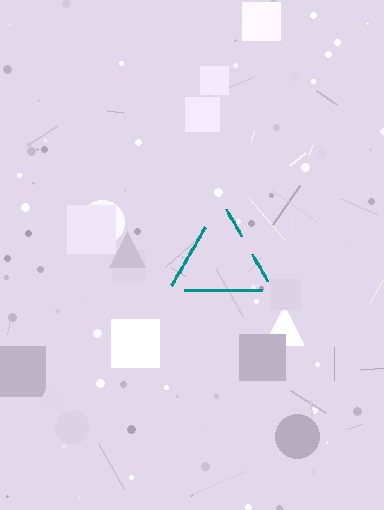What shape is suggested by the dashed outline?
The dashed outline suggests a triangle.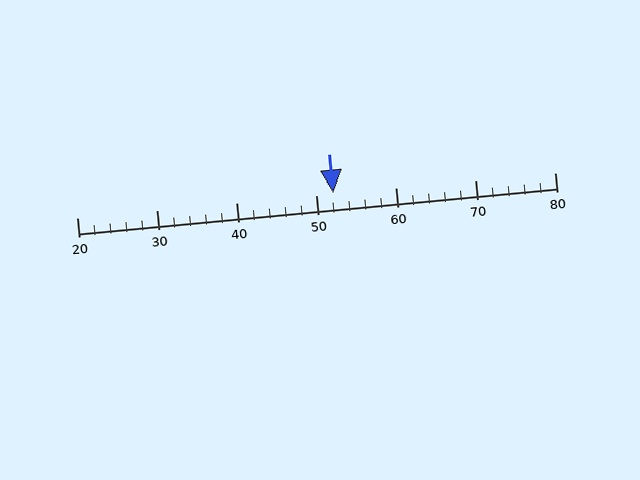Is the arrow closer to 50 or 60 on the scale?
The arrow is closer to 50.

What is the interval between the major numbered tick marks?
The major tick marks are spaced 10 units apart.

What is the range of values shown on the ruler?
The ruler shows values from 20 to 80.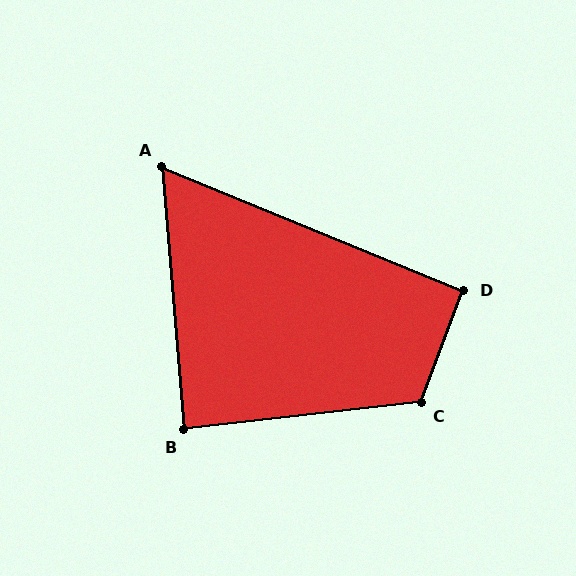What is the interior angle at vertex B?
Approximately 88 degrees (approximately right).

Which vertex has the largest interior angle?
C, at approximately 117 degrees.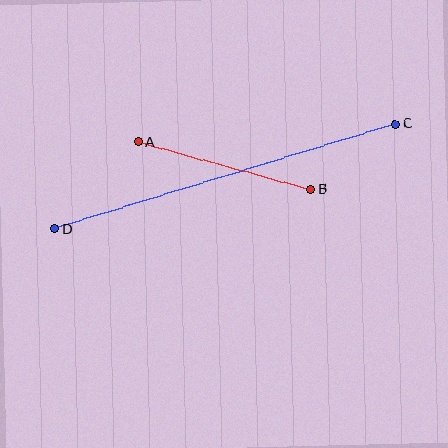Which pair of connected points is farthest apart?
Points C and D are farthest apart.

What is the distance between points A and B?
The distance is approximately 179 pixels.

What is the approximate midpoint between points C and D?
The midpoint is at approximately (225, 177) pixels.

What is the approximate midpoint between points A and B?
The midpoint is at approximately (225, 165) pixels.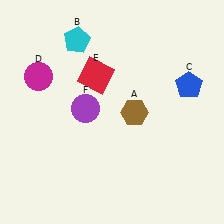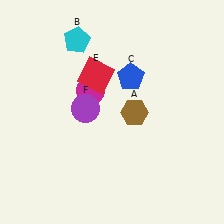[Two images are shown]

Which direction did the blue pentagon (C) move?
The blue pentagon (C) moved left.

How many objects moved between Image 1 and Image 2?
2 objects moved between the two images.